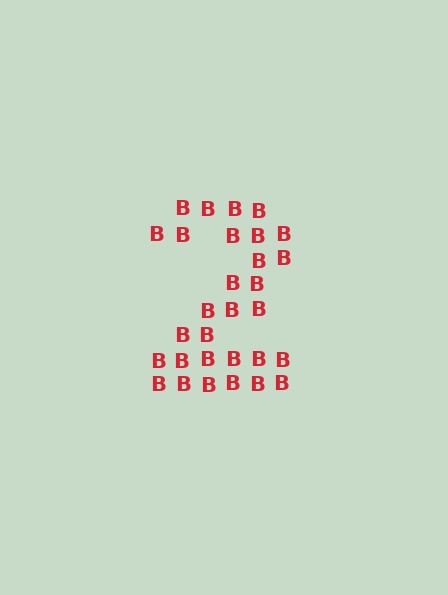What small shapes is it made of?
It is made of small letter B's.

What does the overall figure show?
The overall figure shows the digit 2.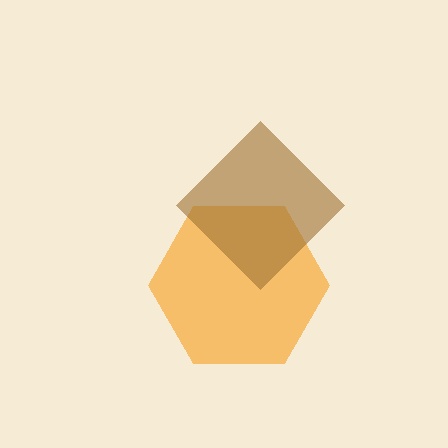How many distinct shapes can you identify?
There are 2 distinct shapes: an orange hexagon, a brown diamond.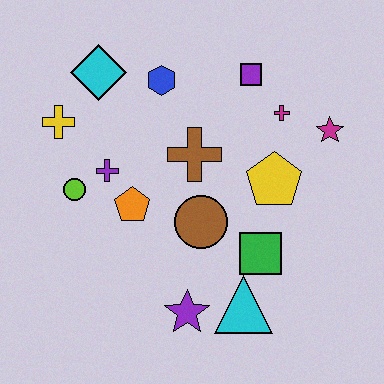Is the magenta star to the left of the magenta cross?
No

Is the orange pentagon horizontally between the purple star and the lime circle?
Yes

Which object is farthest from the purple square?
The purple star is farthest from the purple square.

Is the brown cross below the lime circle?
No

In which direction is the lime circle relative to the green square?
The lime circle is to the left of the green square.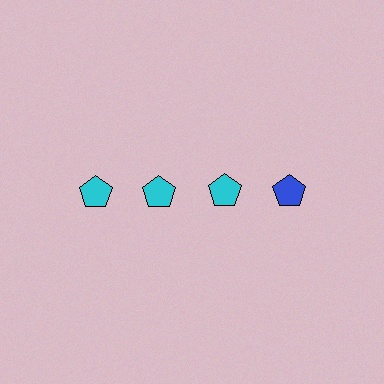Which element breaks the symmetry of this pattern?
The blue pentagon in the top row, second from right column breaks the symmetry. All other shapes are cyan pentagons.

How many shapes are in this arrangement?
There are 4 shapes arranged in a grid pattern.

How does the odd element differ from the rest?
It has a different color: blue instead of cyan.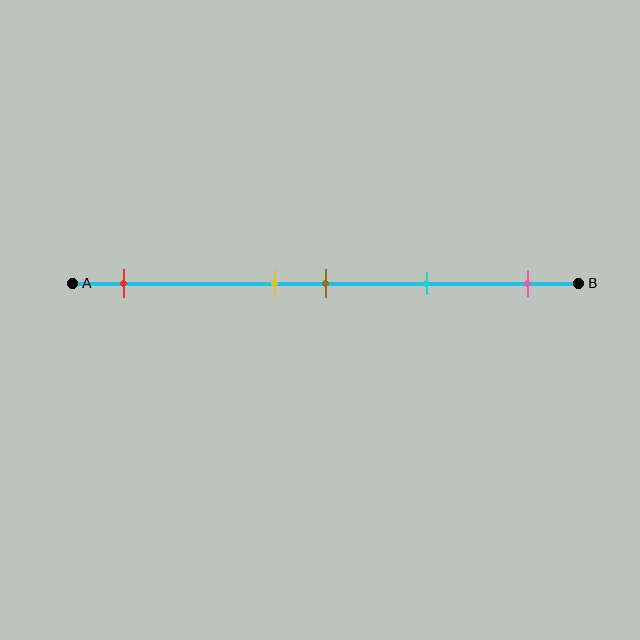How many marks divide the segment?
There are 5 marks dividing the segment.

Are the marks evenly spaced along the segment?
No, the marks are not evenly spaced.